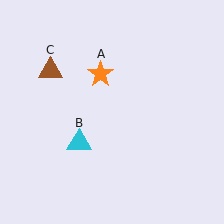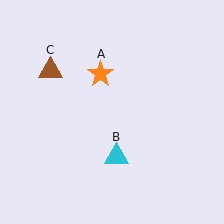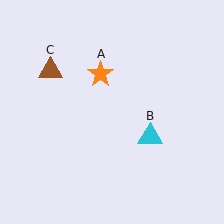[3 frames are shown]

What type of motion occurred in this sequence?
The cyan triangle (object B) rotated counterclockwise around the center of the scene.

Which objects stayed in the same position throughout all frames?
Orange star (object A) and brown triangle (object C) remained stationary.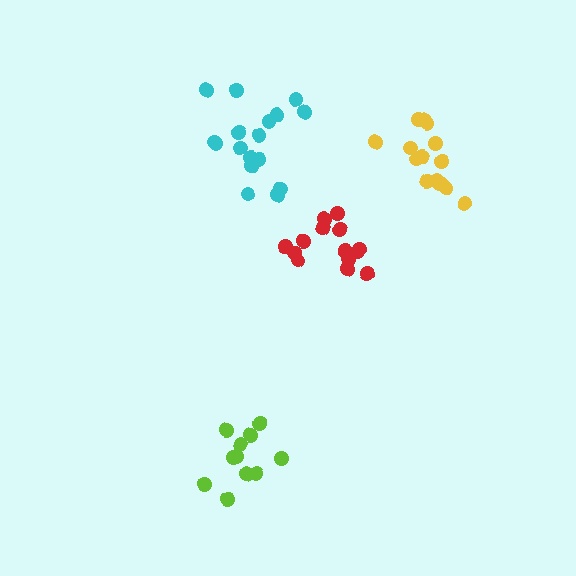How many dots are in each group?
Group 1: 17 dots, Group 2: 11 dots, Group 3: 14 dots, Group 4: 14 dots (56 total).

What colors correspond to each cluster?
The clusters are colored: cyan, lime, red, yellow.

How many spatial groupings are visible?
There are 4 spatial groupings.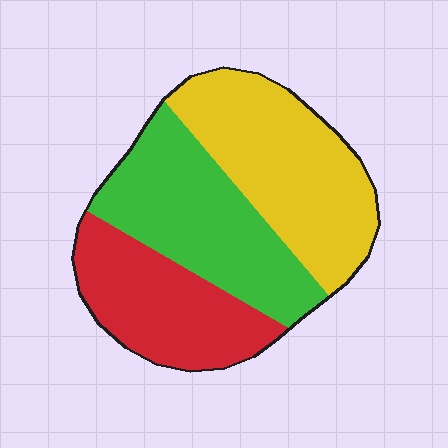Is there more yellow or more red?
Yellow.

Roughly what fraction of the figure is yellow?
Yellow takes up between a third and a half of the figure.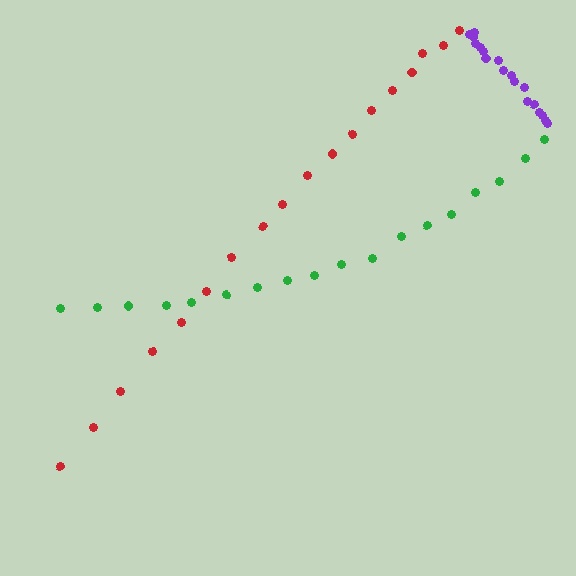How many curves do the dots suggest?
There are 3 distinct paths.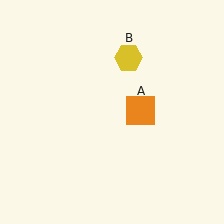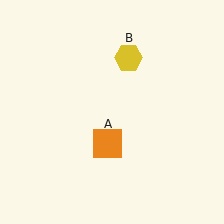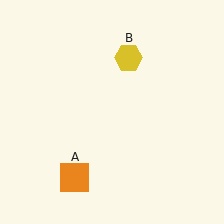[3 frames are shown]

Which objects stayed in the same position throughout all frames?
Yellow hexagon (object B) remained stationary.